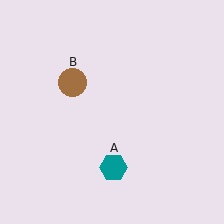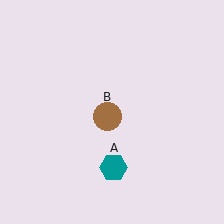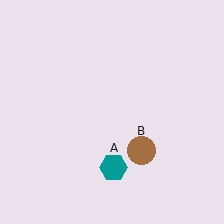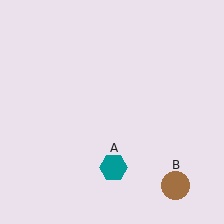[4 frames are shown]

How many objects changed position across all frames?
1 object changed position: brown circle (object B).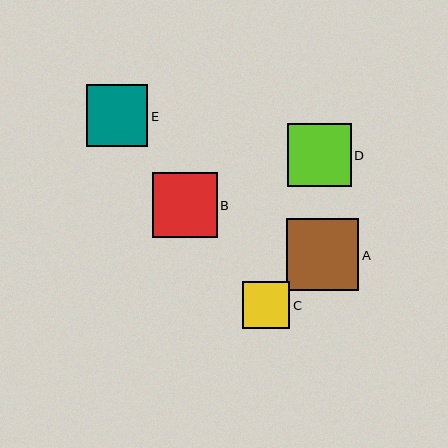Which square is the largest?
Square A is the largest with a size of approximately 73 pixels.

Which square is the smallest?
Square C is the smallest with a size of approximately 47 pixels.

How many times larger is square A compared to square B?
Square A is approximately 1.1 times the size of square B.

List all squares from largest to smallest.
From largest to smallest: A, B, D, E, C.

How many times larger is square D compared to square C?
Square D is approximately 1.3 times the size of square C.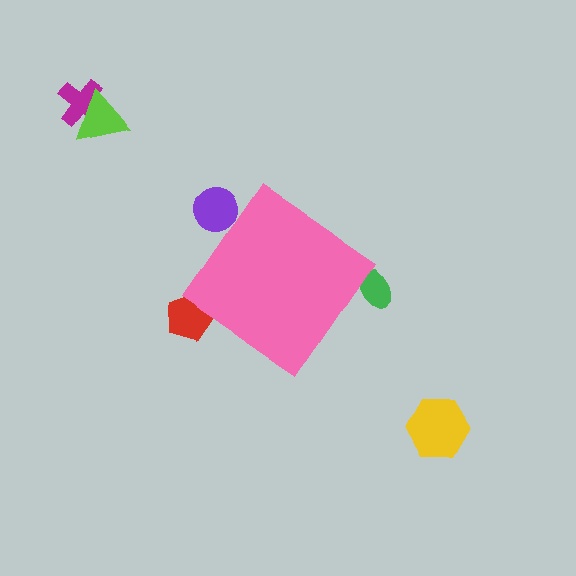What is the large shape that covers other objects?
A pink diamond.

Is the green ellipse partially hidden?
Yes, the green ellipse is partially hidden behind the pink diamond.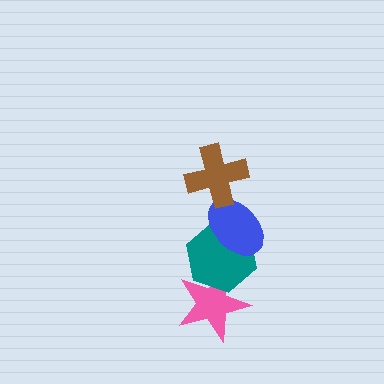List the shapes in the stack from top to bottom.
From top to bottom: the brown cross, the blue ellipse, the teal hexagon, the pink star.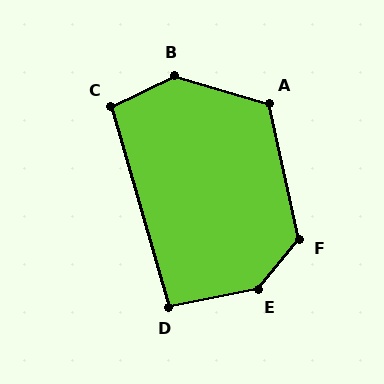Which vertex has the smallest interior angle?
D, at approximately 95 degrees.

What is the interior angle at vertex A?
Approximately 119 degrees (obtuse).